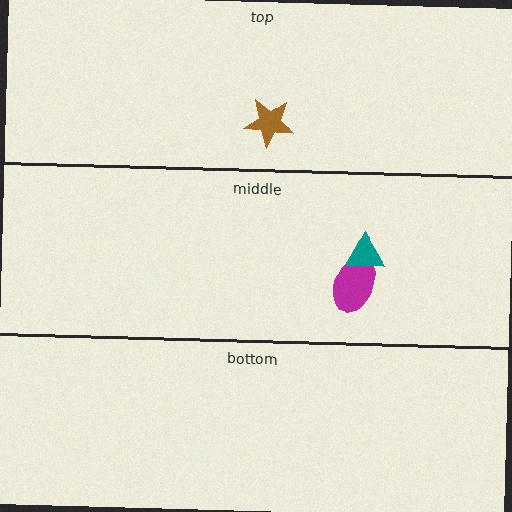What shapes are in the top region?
The brown star.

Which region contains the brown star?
The top region.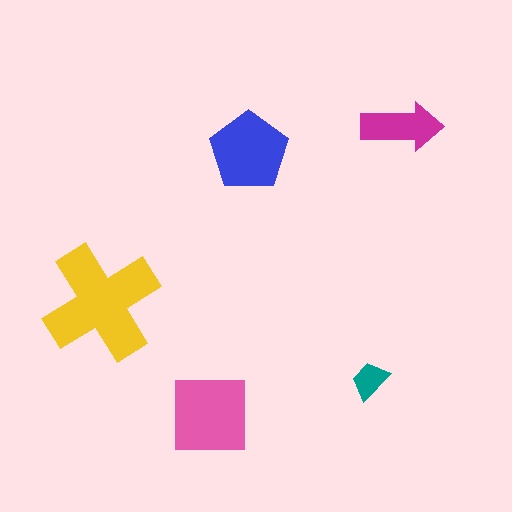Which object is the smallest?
The teal trapezoid.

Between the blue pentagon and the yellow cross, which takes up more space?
The yellow cross.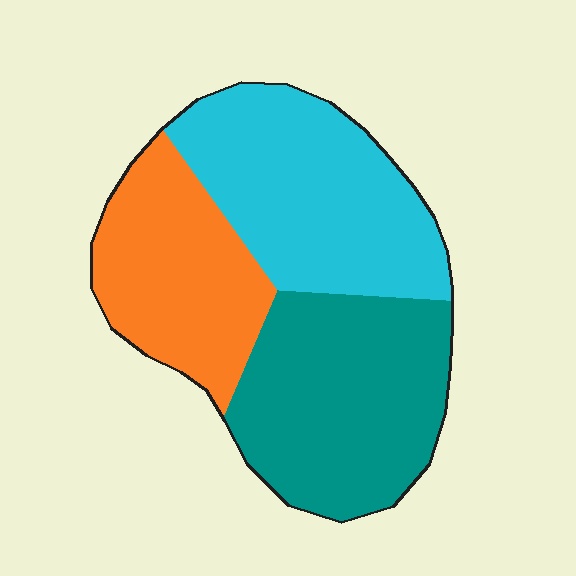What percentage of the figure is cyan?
Cyan covers around 35% of the figure.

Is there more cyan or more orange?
Cyan.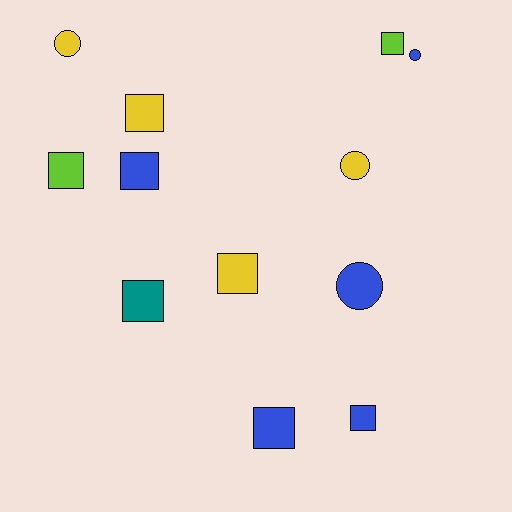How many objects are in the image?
There are 12 objects.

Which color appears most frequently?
Blue, with 5 objects.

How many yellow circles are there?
There are 2 yellow circles.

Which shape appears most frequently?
Square, with 8 objects.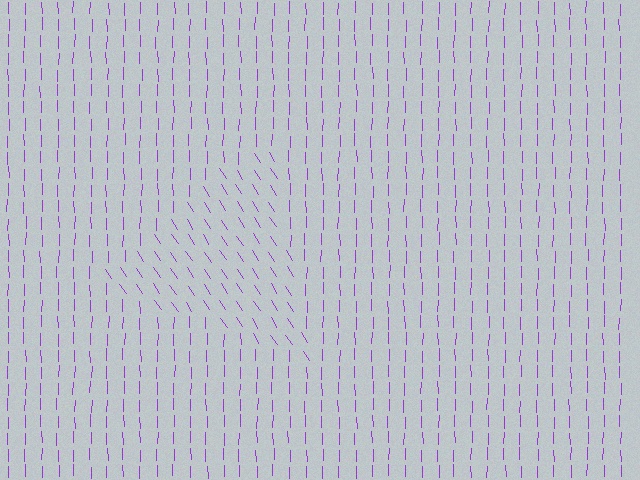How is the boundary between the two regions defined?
The boundary is defined purely by a change in line orientation (approximately 33 degrees difference). All lines are the same color and thickness.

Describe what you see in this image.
The image is filled with small purple line segments. A triangle region in the image has lines oriented differently from the surrounding lines, creating a visible texture boundary.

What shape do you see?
I see a triangle.